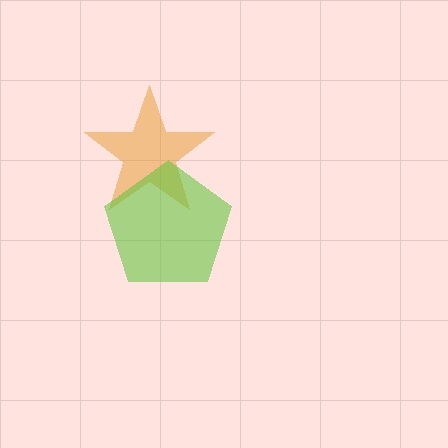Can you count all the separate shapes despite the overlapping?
Yes, there are 2 separate shapes.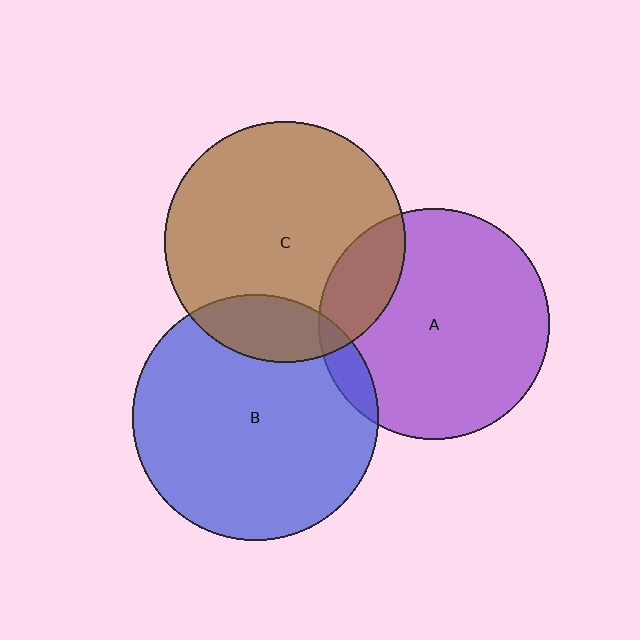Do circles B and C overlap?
Yes.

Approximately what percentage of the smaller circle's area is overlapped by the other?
Approximately 15%.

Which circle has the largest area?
Circle B (blue).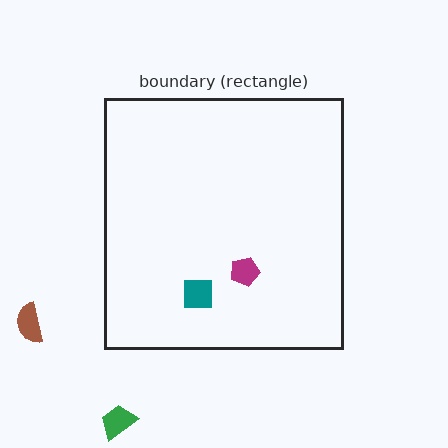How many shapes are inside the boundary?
2 inside, 2 outside.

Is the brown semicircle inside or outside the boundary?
Outside.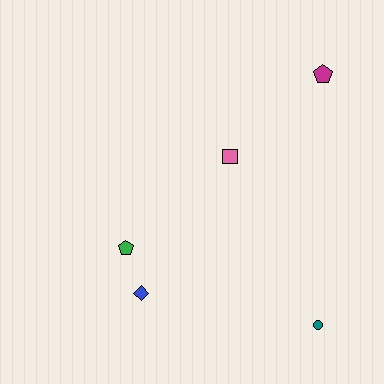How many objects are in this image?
There are 5 objects.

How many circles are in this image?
There is 1 circle.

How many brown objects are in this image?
There are no brown objects.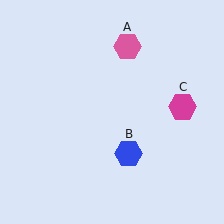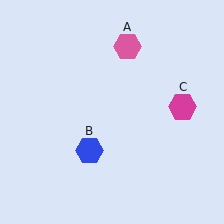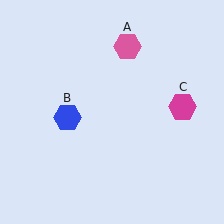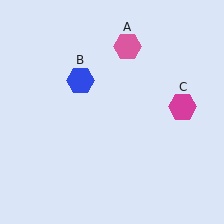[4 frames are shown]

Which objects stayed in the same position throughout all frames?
Pink hexagon (object A) and magenta hexagon (object C) remained stationary.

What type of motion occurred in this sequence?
The blue hexagon (object B) rotated clockwise around the center of the scene.